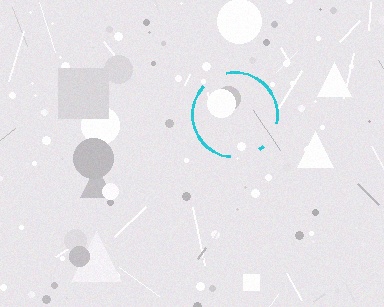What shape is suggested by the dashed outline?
The dashed outline suggests a circle.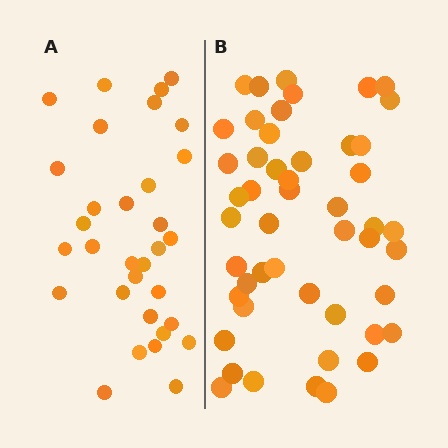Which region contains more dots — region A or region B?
Region B (the right region) has more dots.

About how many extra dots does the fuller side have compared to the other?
Region B has approximately 15 more dots than region A.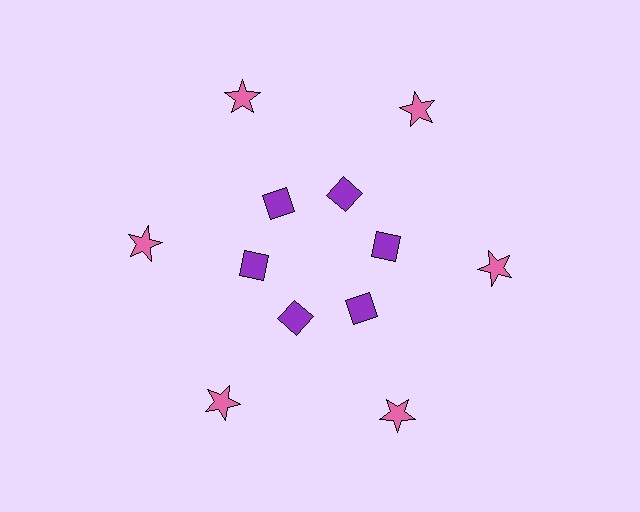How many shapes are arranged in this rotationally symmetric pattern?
There are 12 shapes, arranged in 6 groups of 2.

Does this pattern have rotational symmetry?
Yes, this pattern has 6-fold rotational symmetry. It looks the same after rotating 60 degrees around the center.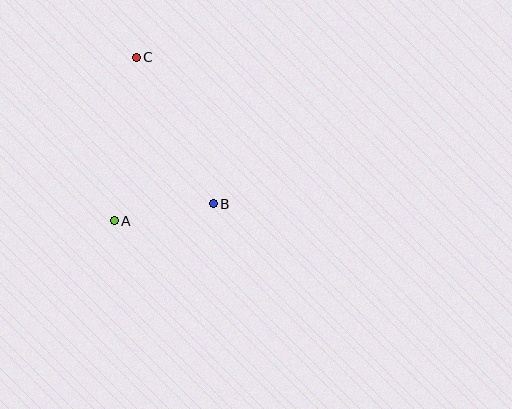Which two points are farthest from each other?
Points B and C are farthest from each other.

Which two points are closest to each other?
Points A and B are closest to each other.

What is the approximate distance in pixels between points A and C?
The distance between A and C is approximately 165 pixels.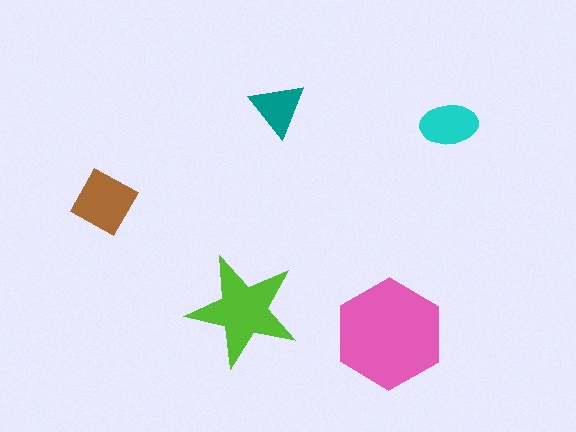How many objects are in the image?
There are 5 objects in the image.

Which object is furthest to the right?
The cyan ellipse is rightmost.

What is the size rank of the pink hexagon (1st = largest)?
1st.